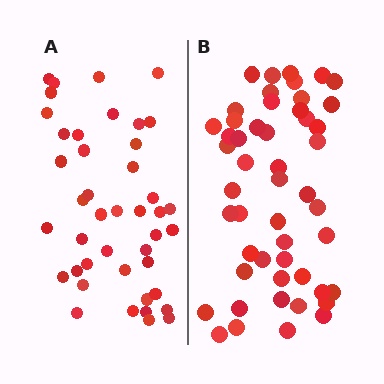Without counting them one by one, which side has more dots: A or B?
Region B (the right region) has more dots.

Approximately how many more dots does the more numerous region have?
Region B has roughly 8 or so more dots than region A.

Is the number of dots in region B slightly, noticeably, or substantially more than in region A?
Region B has only slightly more — the two regions are fairly close. The ratio is roughly 1.2 to 1.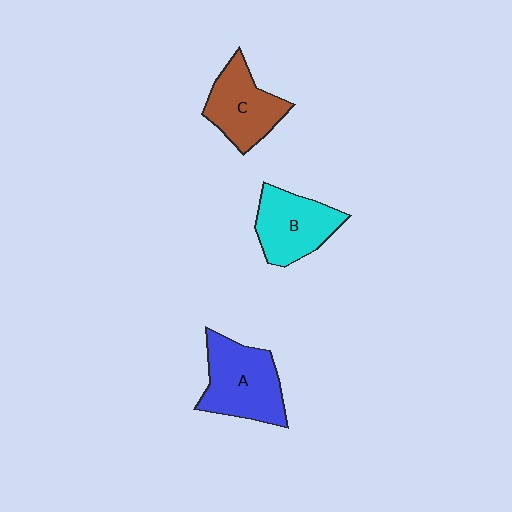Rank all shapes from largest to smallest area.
From largest to smallest: A (blue), B (cyan), C (brown).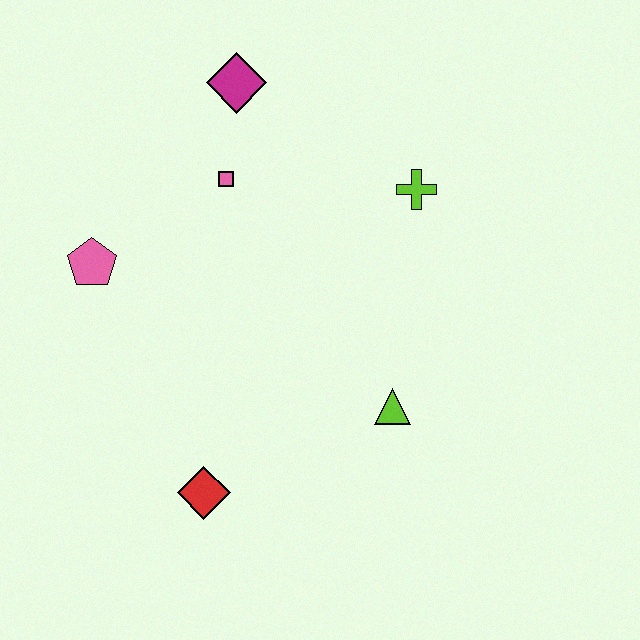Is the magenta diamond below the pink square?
No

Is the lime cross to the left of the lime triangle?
No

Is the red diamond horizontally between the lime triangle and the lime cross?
No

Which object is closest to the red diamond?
The lime triangle is closest to the red diamond.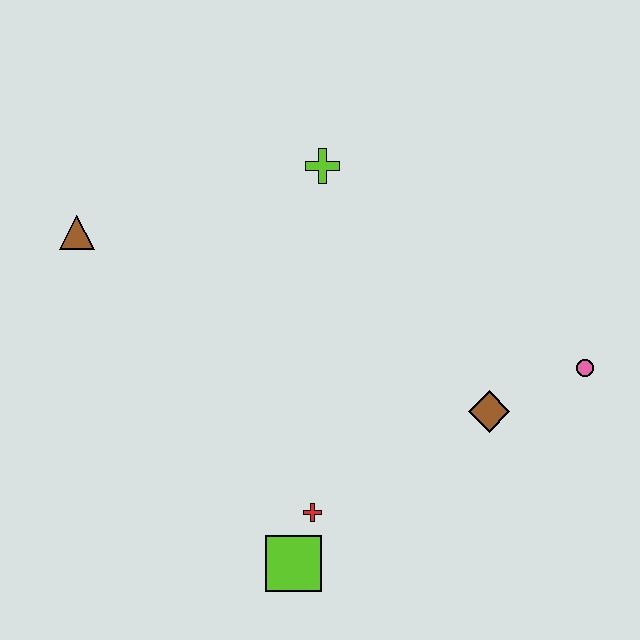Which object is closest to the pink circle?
The brown diamond is closest to the pink circle.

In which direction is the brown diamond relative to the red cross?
The brown diamond is to the right of the red cross.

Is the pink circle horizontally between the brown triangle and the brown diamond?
No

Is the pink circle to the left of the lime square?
No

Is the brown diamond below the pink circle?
Yes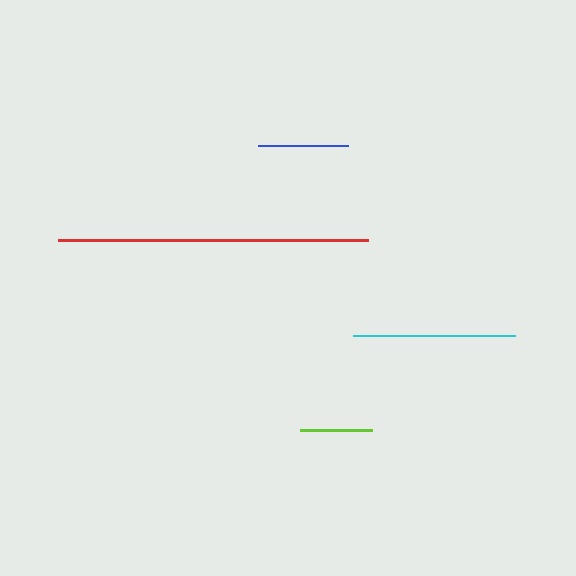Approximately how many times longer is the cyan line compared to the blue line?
The cyan line is approximately 1.8 times the length of the blue line.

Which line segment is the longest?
The red line is the longest at approximately 309 pixels.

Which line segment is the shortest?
The lime line is the shortest at approximately 72 pixels.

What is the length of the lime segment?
The lime segment is approximately 72 pixels long.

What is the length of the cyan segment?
The cyan segment is approximately 162 pixels long.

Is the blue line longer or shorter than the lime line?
The blue line is longer than the lime line.